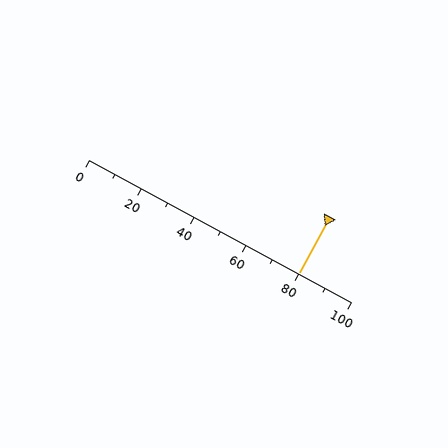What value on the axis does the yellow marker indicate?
The marker indicates approximately 80.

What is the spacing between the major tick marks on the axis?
The major ticks are spaced 20 apart.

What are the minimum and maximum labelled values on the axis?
The axis runs from 0 to 100.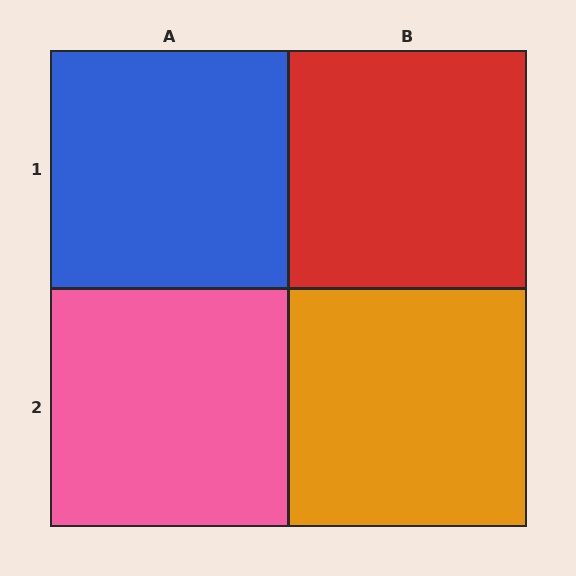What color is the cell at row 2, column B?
Orange.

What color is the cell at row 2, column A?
Pink.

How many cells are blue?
1 cell is blue.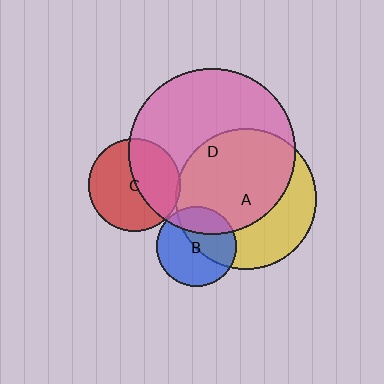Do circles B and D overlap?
Yes.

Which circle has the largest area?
Circle D (pink).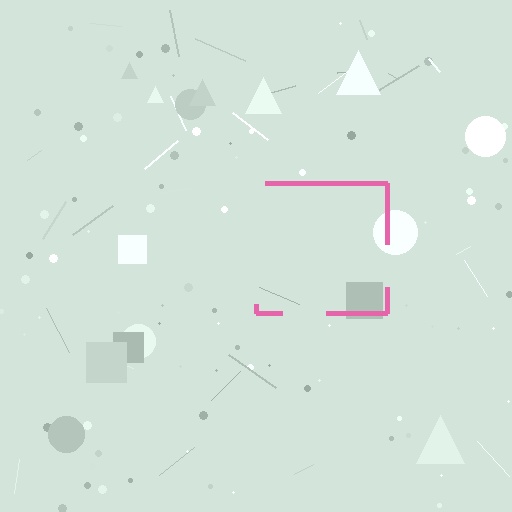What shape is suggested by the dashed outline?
The dashed outline suggests a square.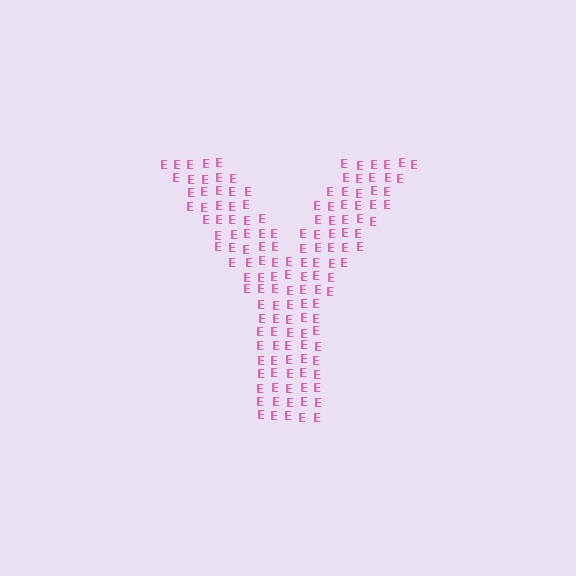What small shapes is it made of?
It is made of small letter E's.